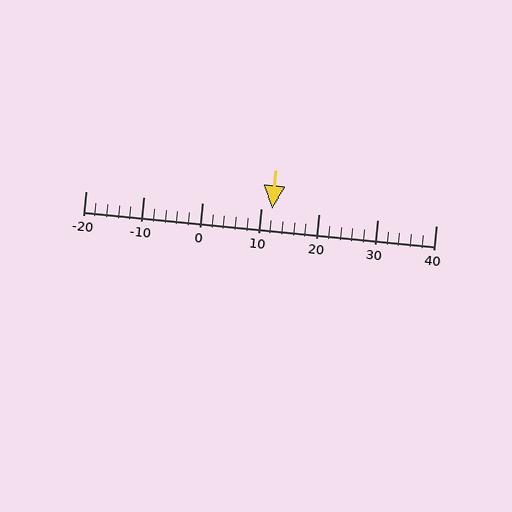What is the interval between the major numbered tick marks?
The major tick marks are spaced 10 units apart.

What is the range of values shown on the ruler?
The ruler shows values from -20 to 40.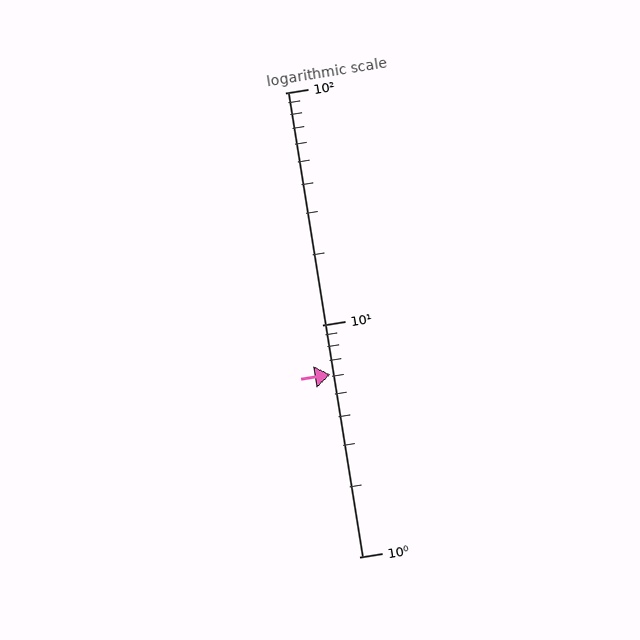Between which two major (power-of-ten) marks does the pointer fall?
The pointer is between 1 and 10.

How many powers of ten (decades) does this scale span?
The scale spans 2 decades, from 1 to 100.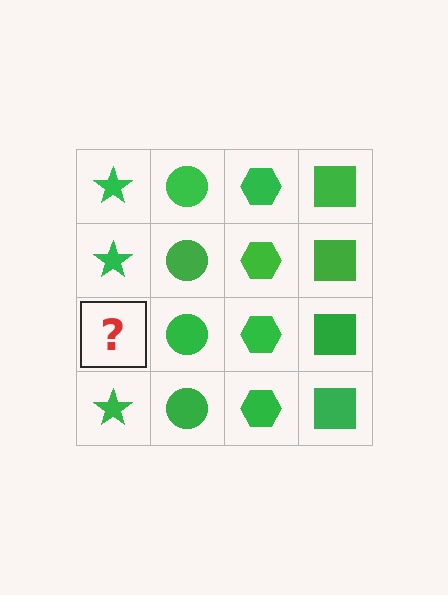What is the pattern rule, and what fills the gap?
The rule is that each column has a consistent shape. The gap should be filled with a green star.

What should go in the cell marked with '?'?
The missing cell should contain a green star.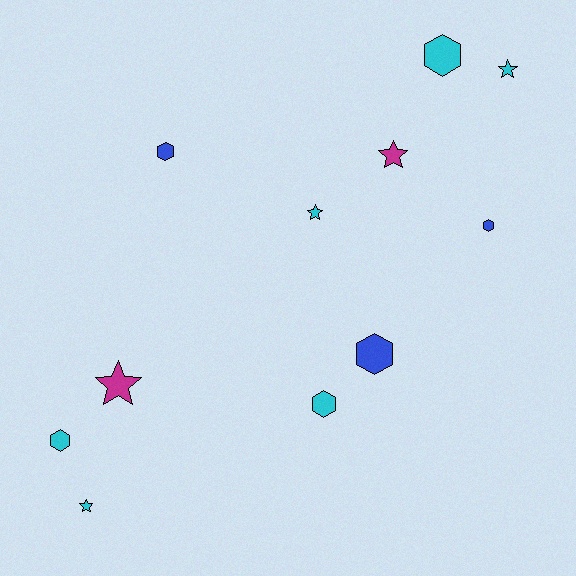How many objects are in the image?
There are 11 objects.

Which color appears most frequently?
Cyan, with 6 objects.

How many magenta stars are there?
There are 2 magenta stars.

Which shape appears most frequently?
Hexagon, with 6 objects.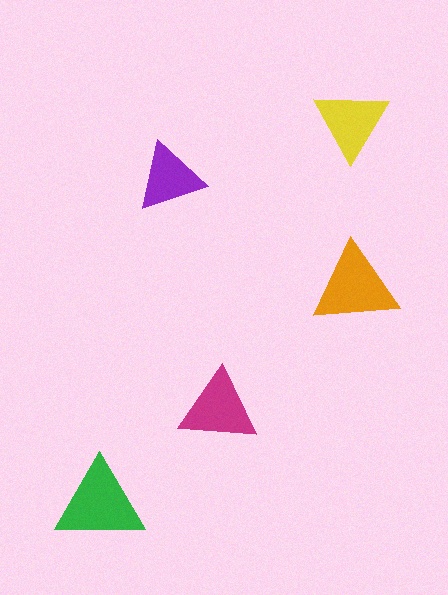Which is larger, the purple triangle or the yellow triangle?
The yellow one.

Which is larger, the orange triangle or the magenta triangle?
The orange one.